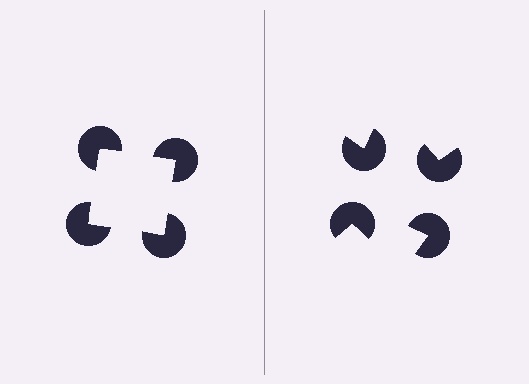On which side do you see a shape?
An illusory square appears on the left side. On the right side the wedge cuts are rotated, so no coherent shape forms.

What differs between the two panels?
The pac-man discs are positioned identically on both sides; only the wedge orientations differ. On the left they align to a square; on the right they are misaligned.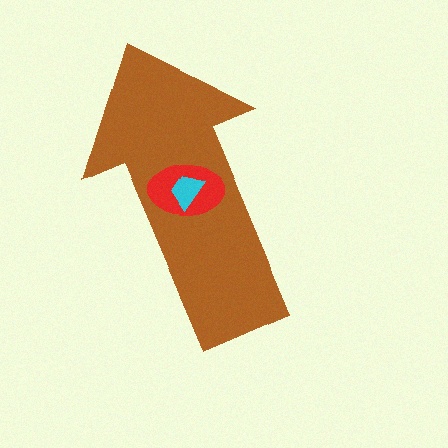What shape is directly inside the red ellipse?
The cyan trapezoid.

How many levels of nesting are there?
3.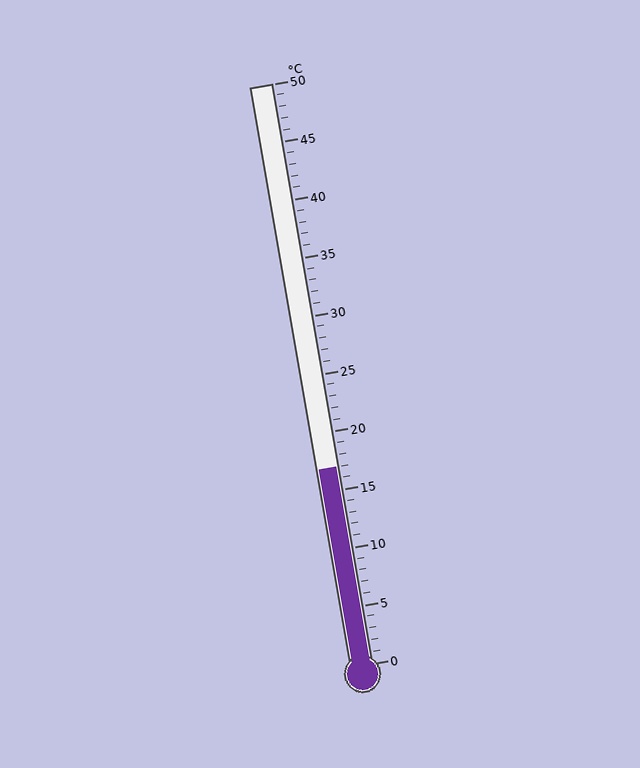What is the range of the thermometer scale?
The thermometer scale ranges from 0°C to 50°C.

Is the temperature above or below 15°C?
The temperature is above 15°C.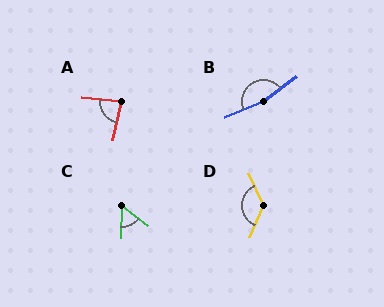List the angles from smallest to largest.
C (53°), A (84°), D (134°), B (166°).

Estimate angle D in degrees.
Approximately 134 degrees.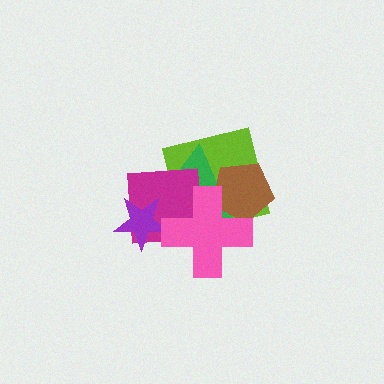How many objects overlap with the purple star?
3 objects overlap with the purple star.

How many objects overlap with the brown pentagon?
3 objects overlap with the brown pentagon.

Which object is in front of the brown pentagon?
The pink cross is in front of the brown pentagon.